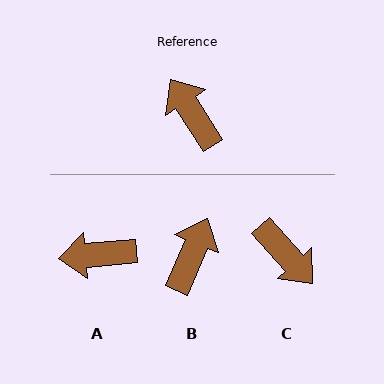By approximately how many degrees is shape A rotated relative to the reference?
Approximately 63 degrees counter-clockwise.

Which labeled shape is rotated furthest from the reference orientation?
C, about 170 degrees away.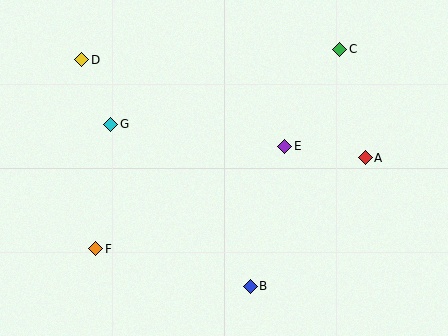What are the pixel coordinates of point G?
Point G is at (111, 125).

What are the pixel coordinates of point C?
Point C is at (340, 49).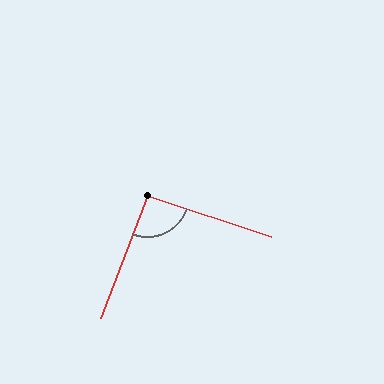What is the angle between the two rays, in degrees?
Approximately 93 degrees.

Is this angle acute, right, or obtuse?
It is approximately a right angle.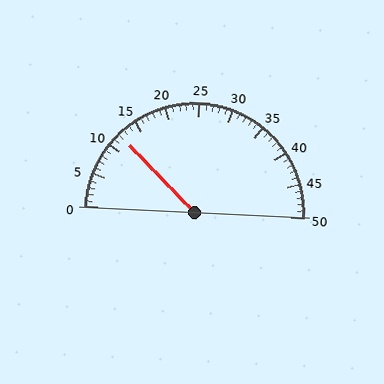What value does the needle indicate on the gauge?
The needle indicates approximately 12.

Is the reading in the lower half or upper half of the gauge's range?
The reading is in the lower half of the range (0 to 50).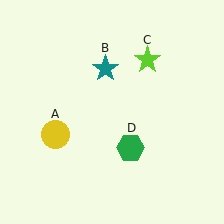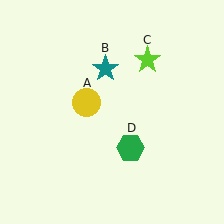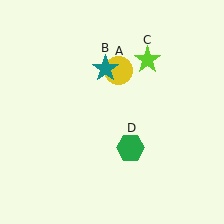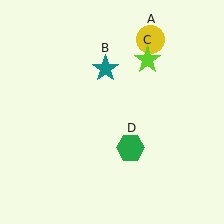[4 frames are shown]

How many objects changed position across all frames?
1 object changed position: yellow circle (object A).